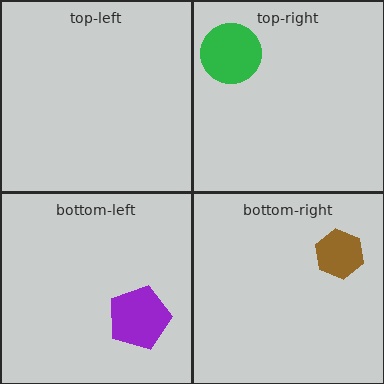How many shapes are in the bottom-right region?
1.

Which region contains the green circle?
The top-right region.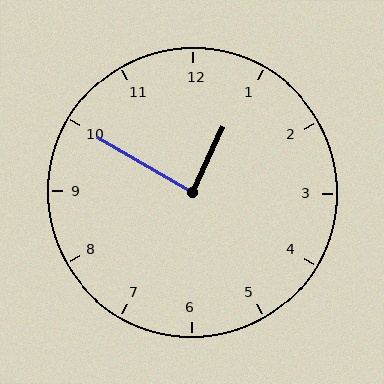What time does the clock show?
12:50.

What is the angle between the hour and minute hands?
Approximately 85 degrees.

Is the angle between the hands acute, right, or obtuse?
It is right.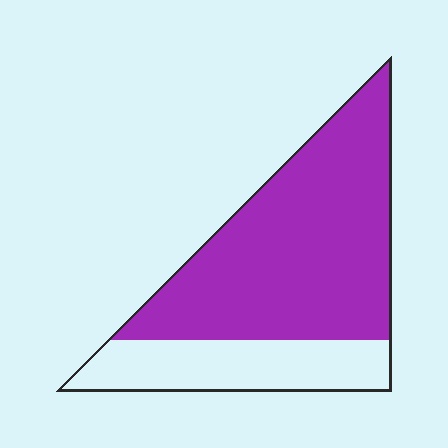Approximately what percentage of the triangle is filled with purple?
Approximately 70%.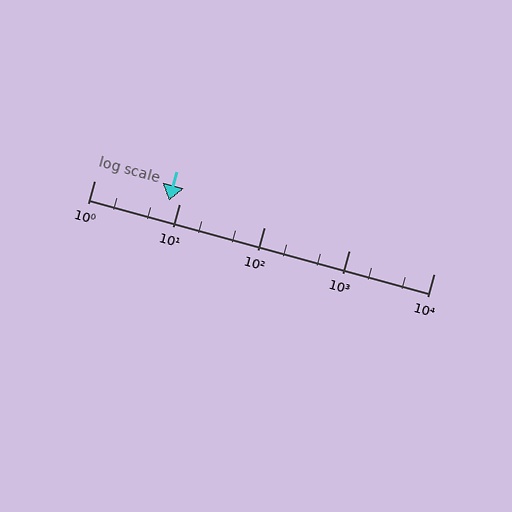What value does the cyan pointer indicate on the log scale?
The pointer indicates approximately 7.5.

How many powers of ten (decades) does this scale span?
The scale spans 4 decades, from 1 to 10000.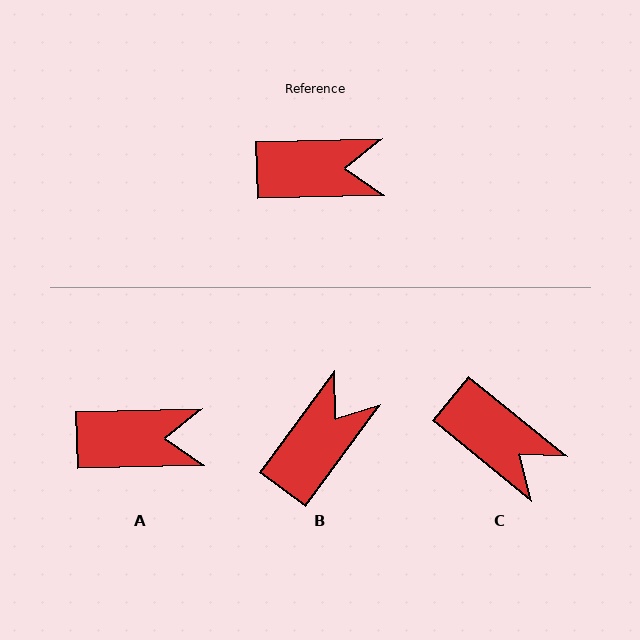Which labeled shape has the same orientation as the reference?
A.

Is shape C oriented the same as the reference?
No, it is off by about 41 degrees.